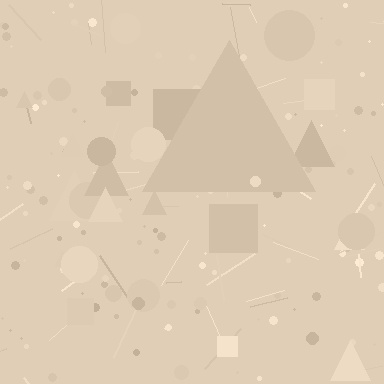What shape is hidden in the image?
A triangle is hidden in the image.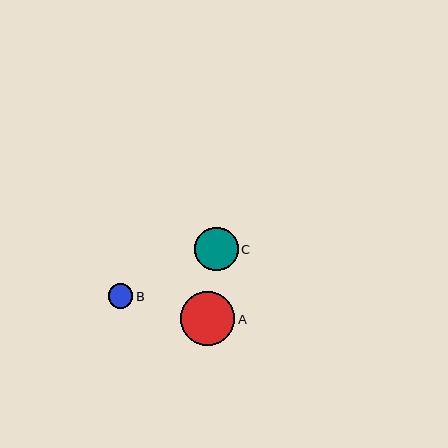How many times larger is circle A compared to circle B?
Circle A is approximately 2.2 times the size of circle B.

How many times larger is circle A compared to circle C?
Circle A is approximately 1.3 times the size of circle C.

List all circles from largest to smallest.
From largest to smallest: A, C, B.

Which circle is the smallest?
Circle B is the smallest with a size of approximately 25 pixels.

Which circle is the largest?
Circle A is the largest with a size of approximately 54 pixels.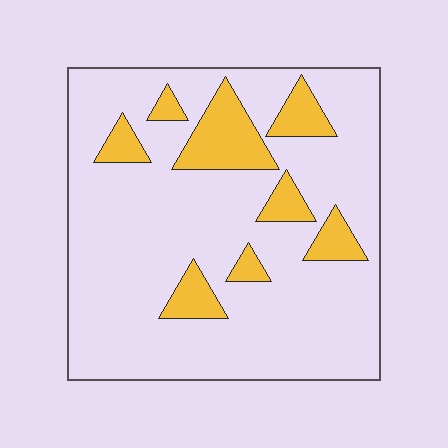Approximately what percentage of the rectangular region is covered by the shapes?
Approximately 15%.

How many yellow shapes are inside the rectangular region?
8.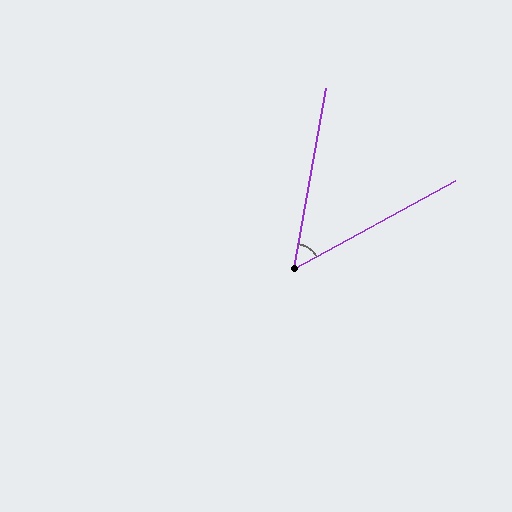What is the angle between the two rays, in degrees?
Approximately 51 degrees.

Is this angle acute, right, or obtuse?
It is acute.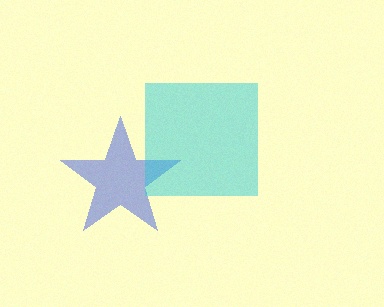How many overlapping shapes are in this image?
There are 2 overlapping shapes in the image.